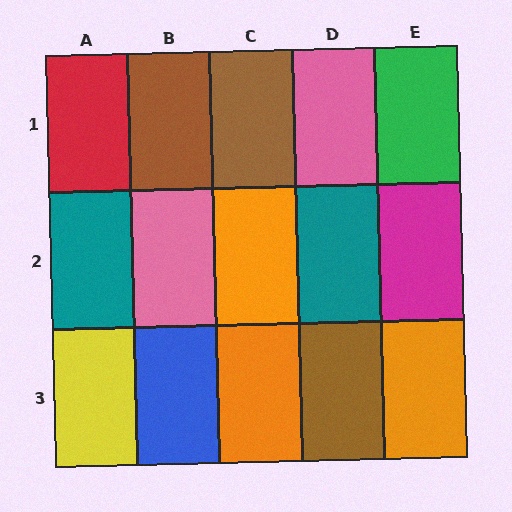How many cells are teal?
2 cells are teal.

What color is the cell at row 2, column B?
Pink.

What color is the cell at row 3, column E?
Orange.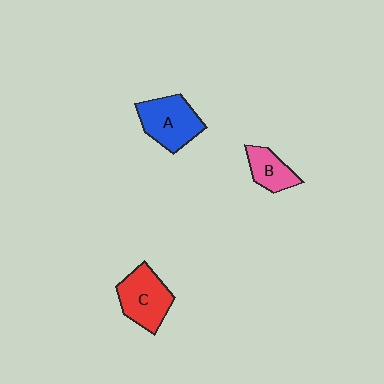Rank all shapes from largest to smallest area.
From largest to smallest: A (blue), C (red), B (pink).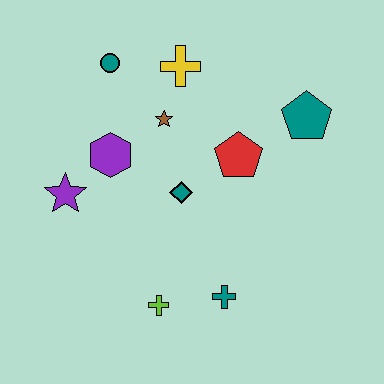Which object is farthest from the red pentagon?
The purple star is farthest from the red pentagon.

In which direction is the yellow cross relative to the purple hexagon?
The yellow cross is above the purple hexagon.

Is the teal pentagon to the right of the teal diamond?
Yes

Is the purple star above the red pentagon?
No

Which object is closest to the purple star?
The purple hexagon is closest to the purple star.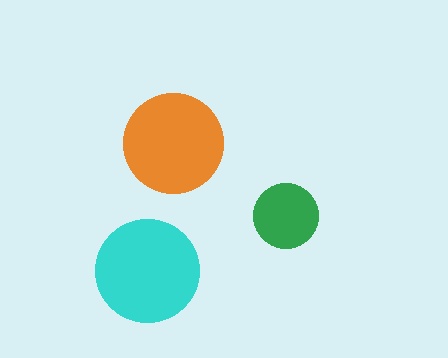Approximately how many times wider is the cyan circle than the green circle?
About 1.5 times wider.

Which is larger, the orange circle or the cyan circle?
The cyan one.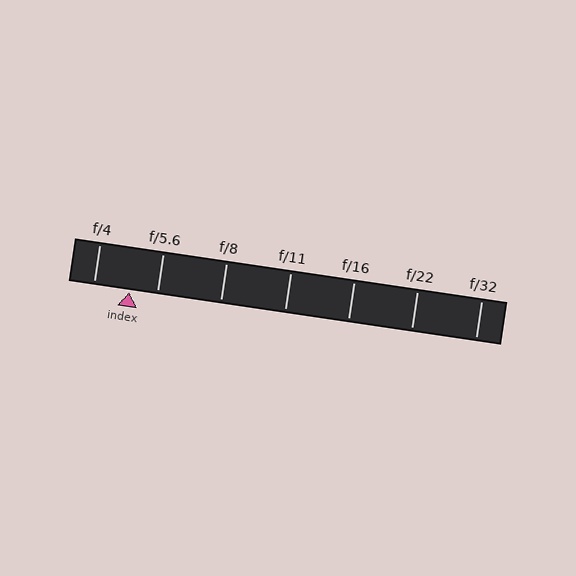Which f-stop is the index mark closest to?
The index mark is closest to f/5.6.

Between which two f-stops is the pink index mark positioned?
The index mark is between f/4 and f/5.6.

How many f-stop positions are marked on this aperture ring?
There are 7 f-stop positions marked.